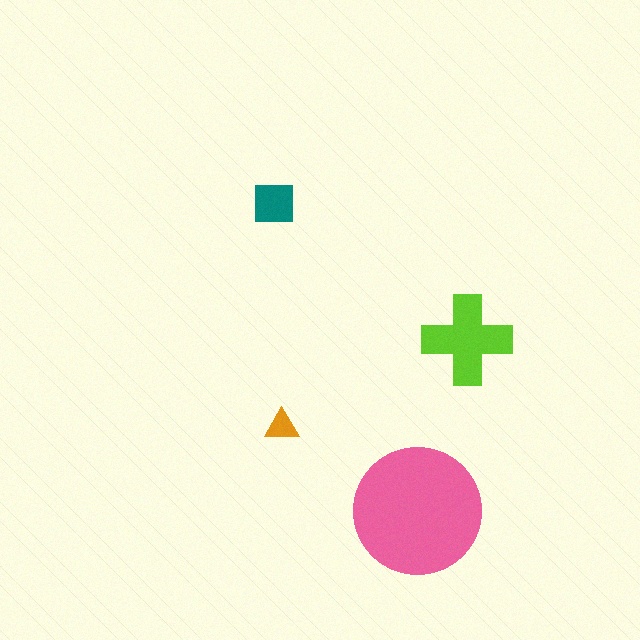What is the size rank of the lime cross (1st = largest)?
2nd.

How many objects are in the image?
There are 4 objects in the image.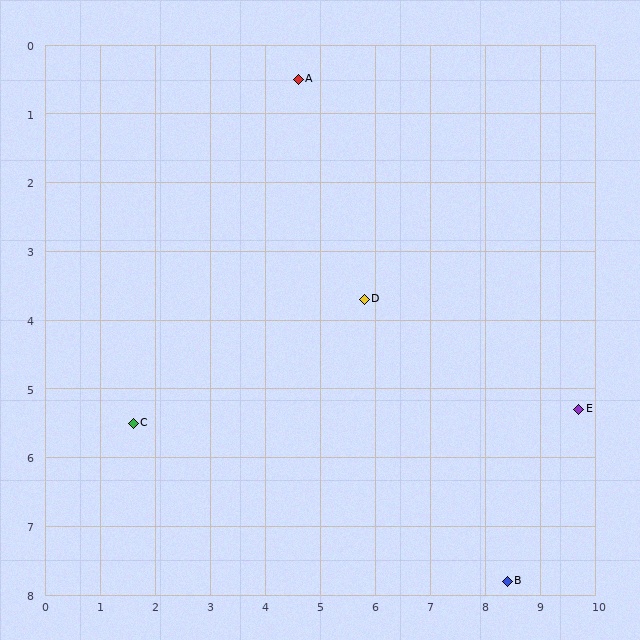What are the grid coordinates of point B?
Point B is at approximately (8.4, 7.8).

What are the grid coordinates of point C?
Point C is at approximately (1.6, 5.5).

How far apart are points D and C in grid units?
Points D and C are about 4.6 grid units apart.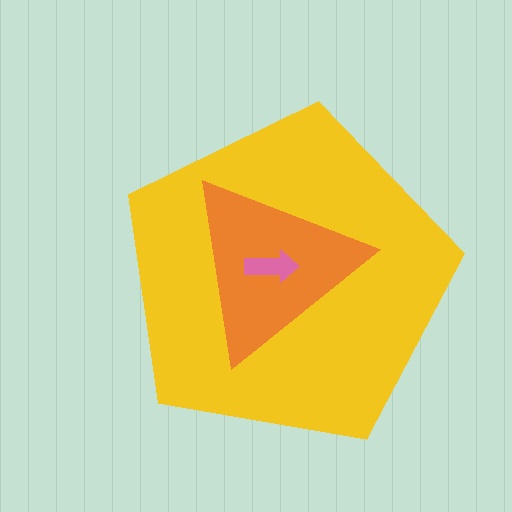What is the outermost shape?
The yellow pentagon.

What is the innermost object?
The pink arrow.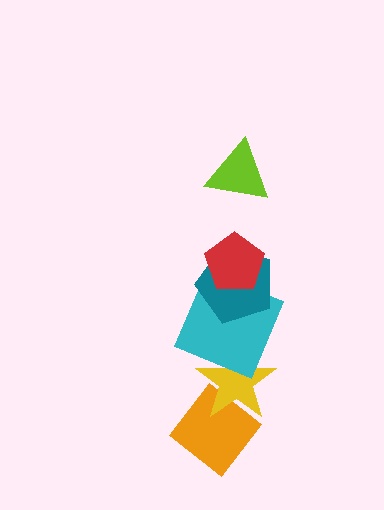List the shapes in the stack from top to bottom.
From top to bottom: the lime triangle, the red pentagon, the teal pentagon, the cyan square, the yellow star, the orange diamond.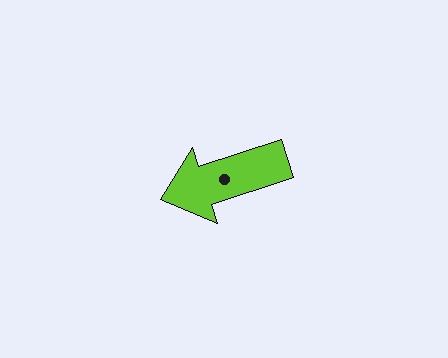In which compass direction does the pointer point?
West.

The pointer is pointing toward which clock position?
Roughly 8 o'clock.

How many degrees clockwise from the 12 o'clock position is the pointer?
Approximately 252 degrees.